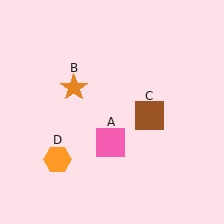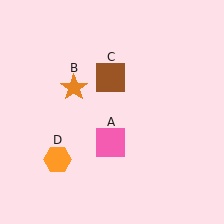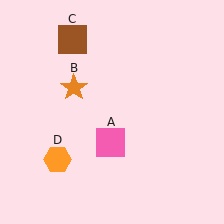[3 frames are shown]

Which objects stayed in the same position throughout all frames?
Pink square (object A) and orange star (object B) and orange hexagon (object D) remained stationary.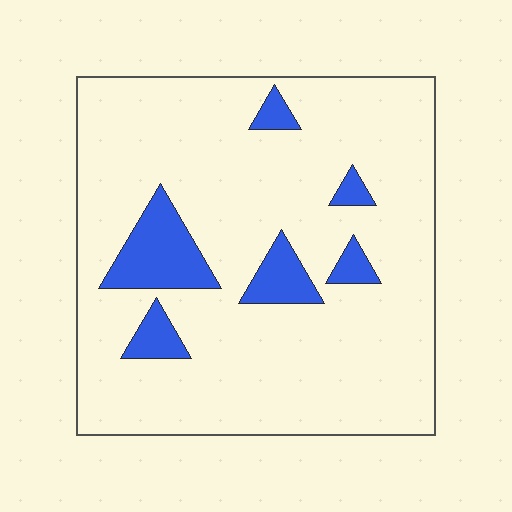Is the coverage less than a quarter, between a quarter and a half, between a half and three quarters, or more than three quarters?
Less than a quarter.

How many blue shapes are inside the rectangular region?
6.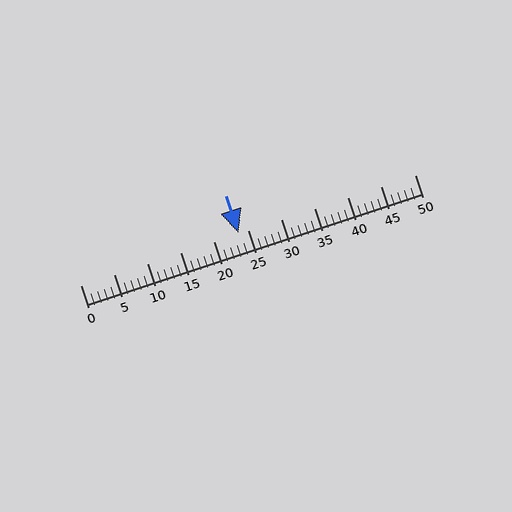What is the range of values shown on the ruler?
The ruler shows values from 0 to 50.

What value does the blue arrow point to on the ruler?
The blue arrow points to approximately 24.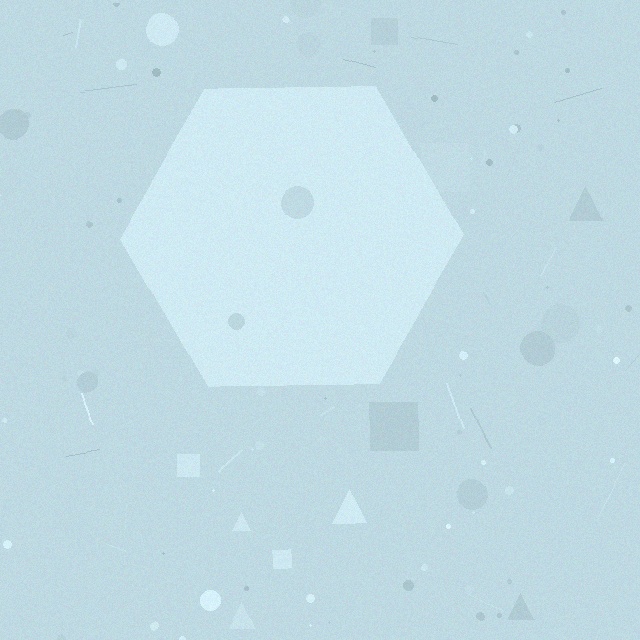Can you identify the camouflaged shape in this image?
The camouflaged shape is a hexagon.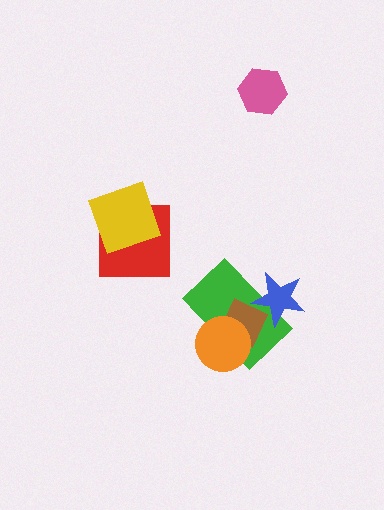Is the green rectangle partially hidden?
Yes, it is partially covered by another shape.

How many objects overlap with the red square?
1 object overlaps with the red square.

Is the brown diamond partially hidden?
Yes, it is partially covered by another shape.